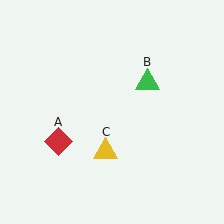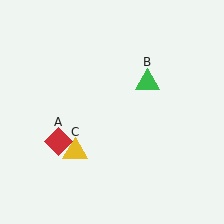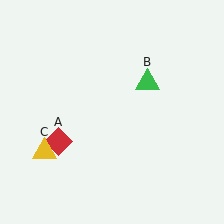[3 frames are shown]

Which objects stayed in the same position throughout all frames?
Red diamond (object A) and green triangle (object B) remained stationary.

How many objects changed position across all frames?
1 object changed position: yellow triangle (object C).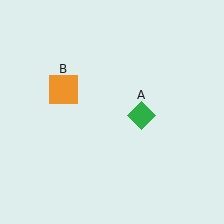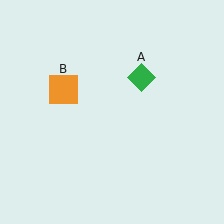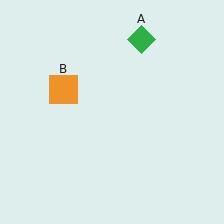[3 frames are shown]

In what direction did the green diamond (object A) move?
The green diamond (object A) moved up.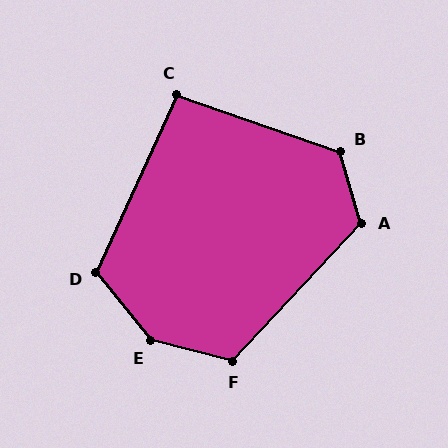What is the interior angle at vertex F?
Approximately 119 degrees (obtuse).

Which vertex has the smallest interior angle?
C, at approximately 96 degrees.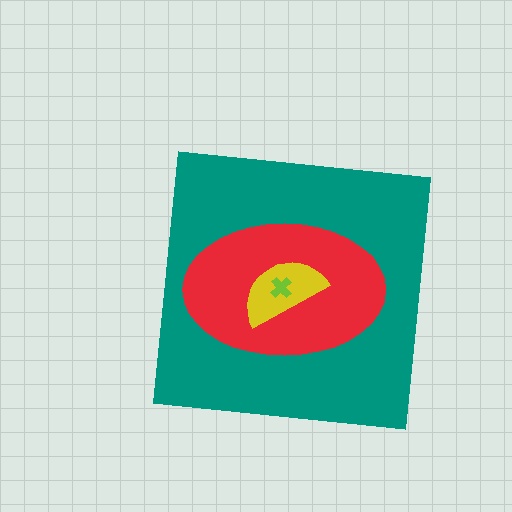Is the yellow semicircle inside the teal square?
Yes.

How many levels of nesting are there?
4.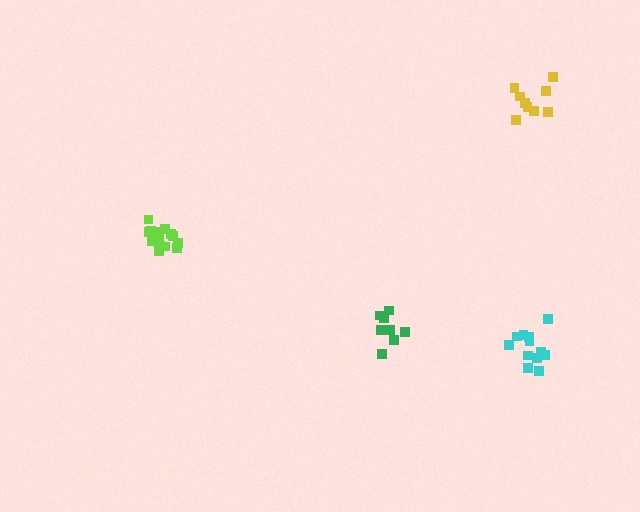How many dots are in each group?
Group 1: 8 dots, Group 2: 14 dots, Group 3: 9 dots, Group 4: 12 dots (43 total).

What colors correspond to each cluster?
The clusters are colored: green, lime, yellow, cyan.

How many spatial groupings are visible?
There are 4 spatial groupings.